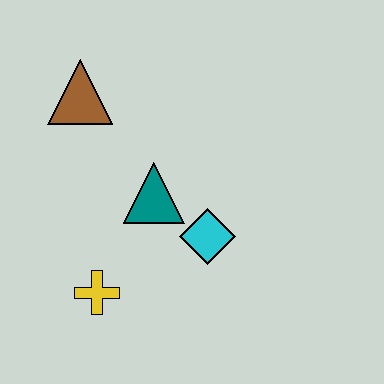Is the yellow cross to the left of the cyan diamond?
Yes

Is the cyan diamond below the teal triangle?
Yes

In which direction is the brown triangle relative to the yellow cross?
The brown triangle is above the yellow cross.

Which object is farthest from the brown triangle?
The yellow cross is farthest from the brown triangle.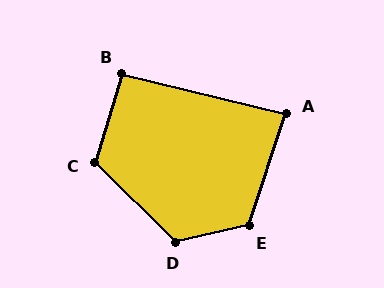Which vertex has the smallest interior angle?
A, at approximately 85 degrees.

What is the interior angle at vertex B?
Approximately 93 degrees (approximately right).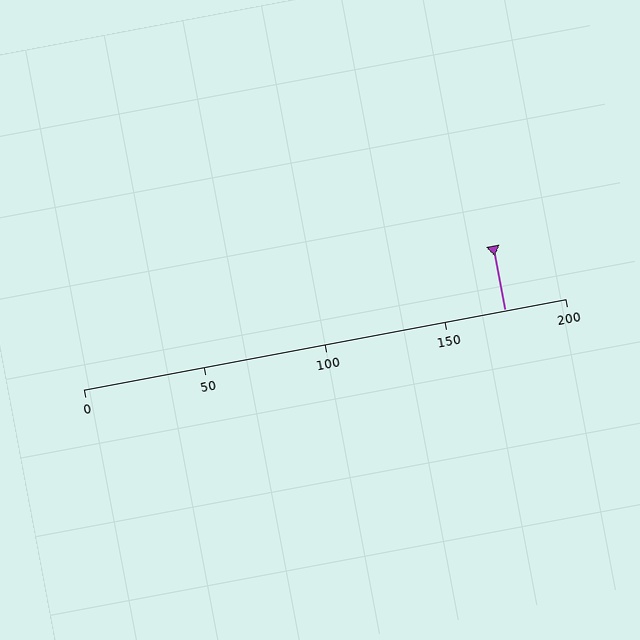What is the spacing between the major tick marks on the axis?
The major ticks are spaced 50 apart.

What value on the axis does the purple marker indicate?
The marker indicates approximately 175.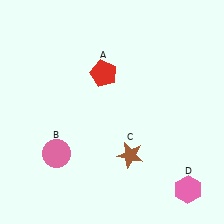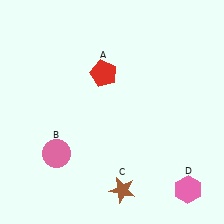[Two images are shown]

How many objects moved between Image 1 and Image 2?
1 object moved between the two images.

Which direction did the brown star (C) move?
The brown star (C) moved down.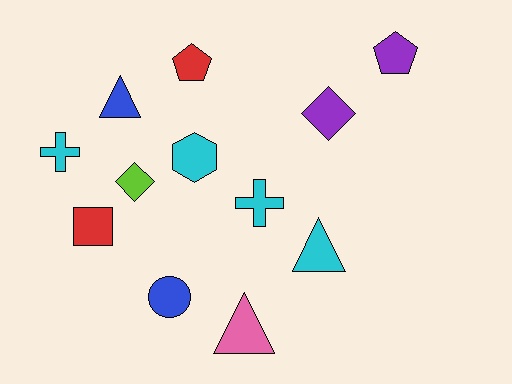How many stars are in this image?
There are no stars.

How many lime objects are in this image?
There is 1 lime object.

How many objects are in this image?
There are 12 objects.